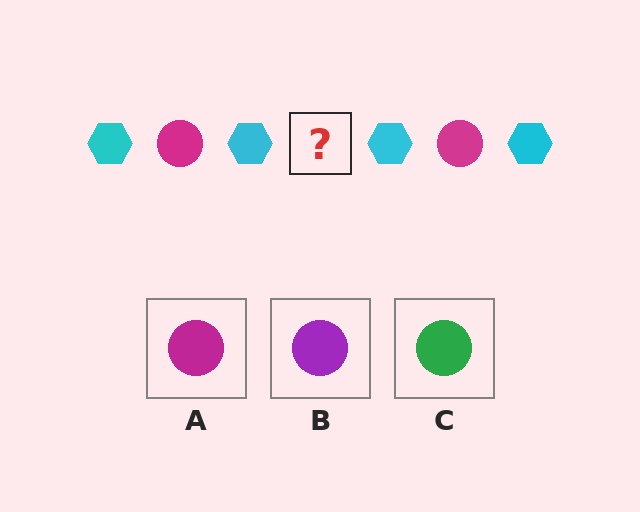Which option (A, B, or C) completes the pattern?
A.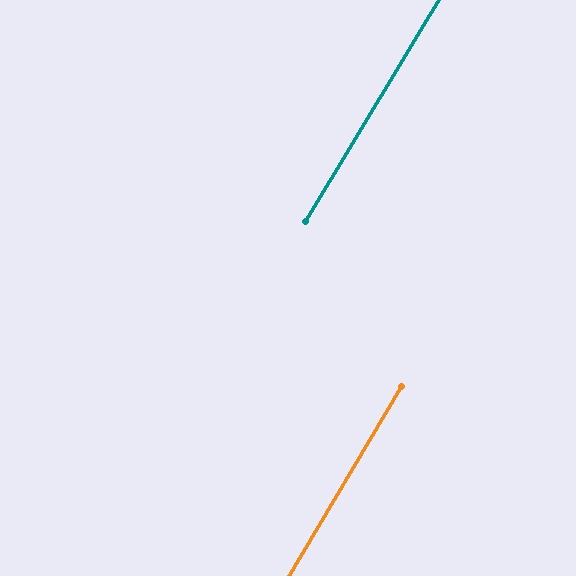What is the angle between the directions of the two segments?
Approximately 0 degrees.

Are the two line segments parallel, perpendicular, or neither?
Parallel — their directions differ by only 0.4°.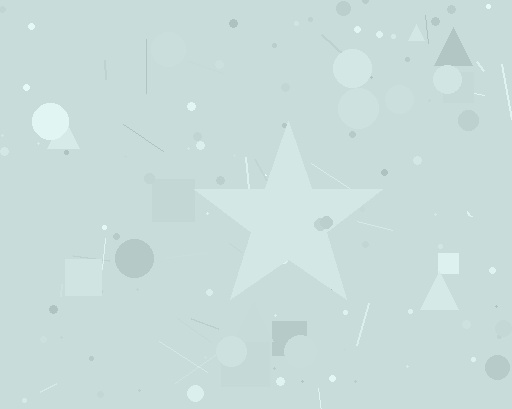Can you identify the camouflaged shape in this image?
The camouflaged shape is a star.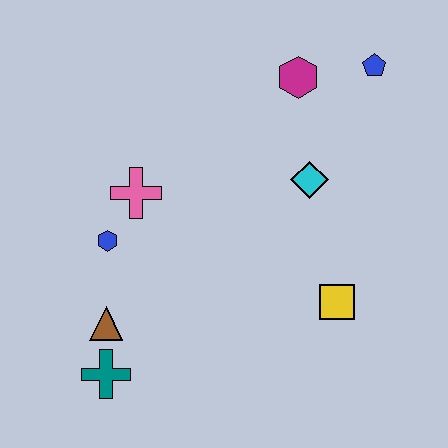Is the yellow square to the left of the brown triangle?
No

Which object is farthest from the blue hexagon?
The blue pentagon is farthest from the blue hexagon.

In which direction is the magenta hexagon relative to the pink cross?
The magenta hexagon is to the right of the pink cross.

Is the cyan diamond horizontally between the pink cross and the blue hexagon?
No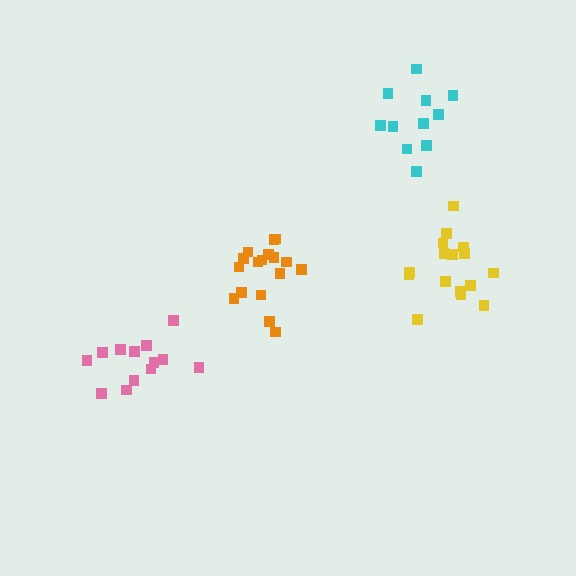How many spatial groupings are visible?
There are 4 spatial groupings.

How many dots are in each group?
Group 1: 17 dots, Group 2: 13 dots, Group 3: 16 dots, Group 4: 11 dots (57 total).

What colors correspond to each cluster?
The clusters are colored: orange, pink, yellow, cyan.